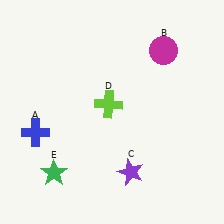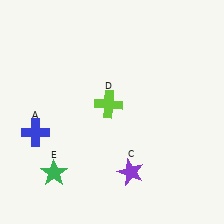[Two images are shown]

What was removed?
The magenta circle (B) was removed in Image 2.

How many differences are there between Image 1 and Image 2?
There is 1 difference between the two images.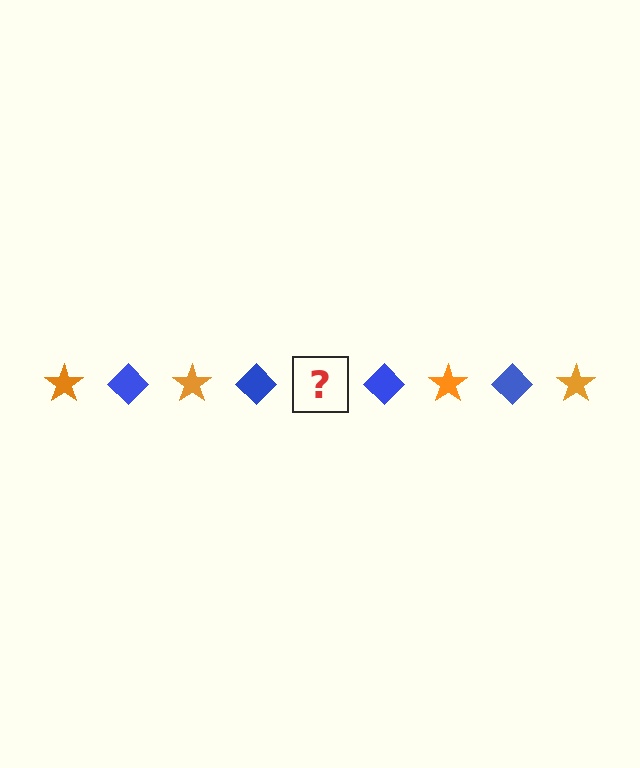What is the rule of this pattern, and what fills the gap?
The rule is that the pattern alternates between orange star and blue diamond. The gap should be filled with an orange star.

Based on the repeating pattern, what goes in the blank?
The blank should be an orange star.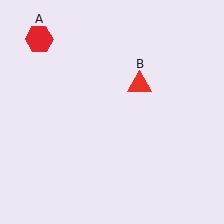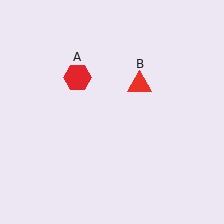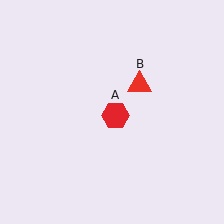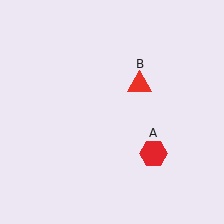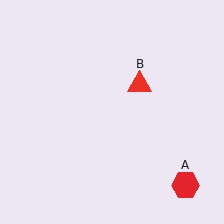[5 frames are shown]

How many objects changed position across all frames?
1 object changed position: red hexagon (object A).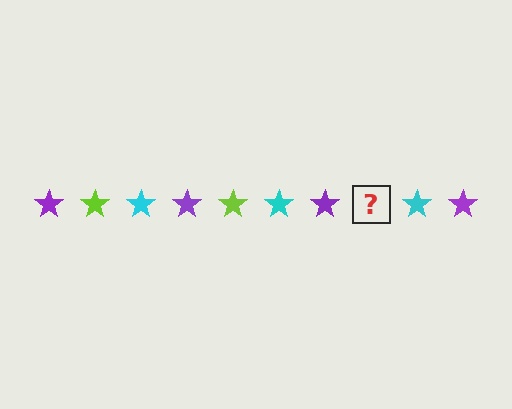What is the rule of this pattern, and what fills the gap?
The rule is that the pattern cycles through purple, lime, cyan stars. The gap should be filled with a lime star.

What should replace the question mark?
The question mark should be replaced with a lime star.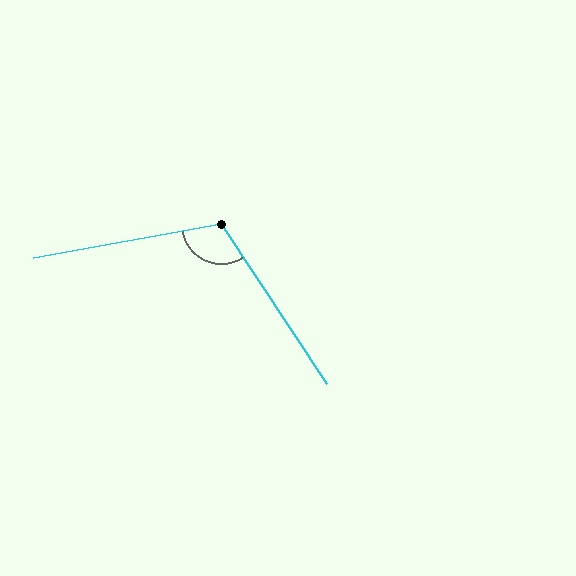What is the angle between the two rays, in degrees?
Approximately 113 degrees.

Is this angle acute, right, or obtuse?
It is obtuse.